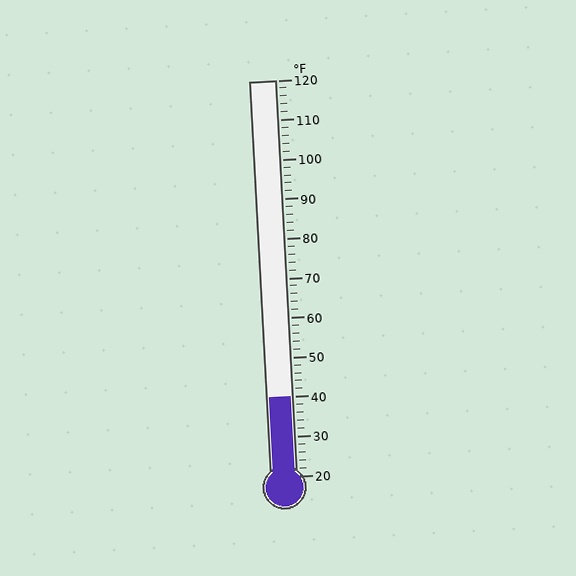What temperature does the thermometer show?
The thermometer shows approximately 40°F.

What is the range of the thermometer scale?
The thermometer scale ranges from 20°F to 120°F.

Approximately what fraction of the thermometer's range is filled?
The thermometer is filled to approximately 20% of its range.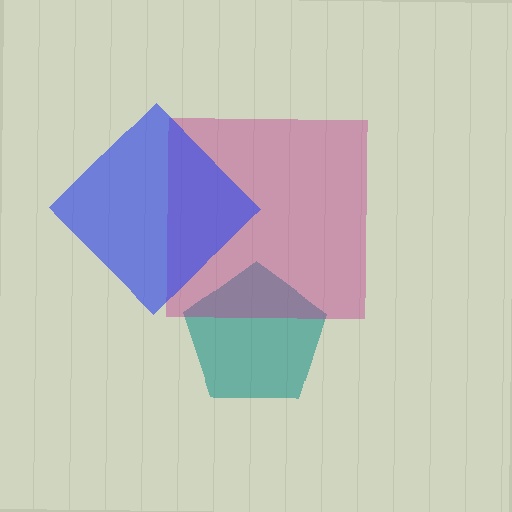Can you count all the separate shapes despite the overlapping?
Yes, there are 3 separate shapes.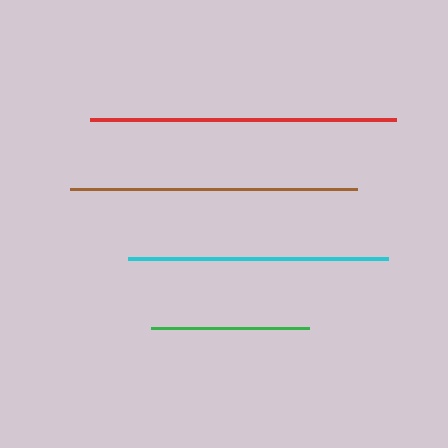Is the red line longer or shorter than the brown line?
The red line is longer than the brown line.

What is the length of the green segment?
The green segment is approximately 158 pixels long.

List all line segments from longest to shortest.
From longest to shortest: red, brown, cyan, green.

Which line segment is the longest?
The red line is the longest at approximately 305 pixels.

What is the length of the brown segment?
The brown segment is approximately 287 pixels long.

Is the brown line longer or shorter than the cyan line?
The brown line is longer than the cyan line.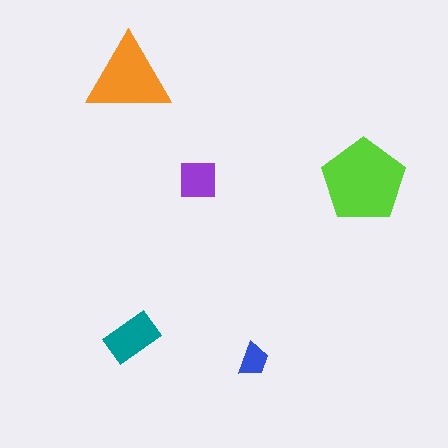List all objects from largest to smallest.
The lime pentagon, the orange triangle, the teal rectangle, the purple square, the blue trapezoid.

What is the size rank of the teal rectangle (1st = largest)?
3rd.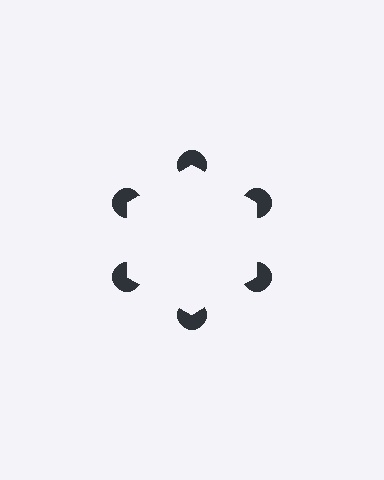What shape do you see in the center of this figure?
An illusory hexagon — its edges are inferred from the aligned wedge cuts in the pac-man discs, not physically drawn.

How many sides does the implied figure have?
6 sides.